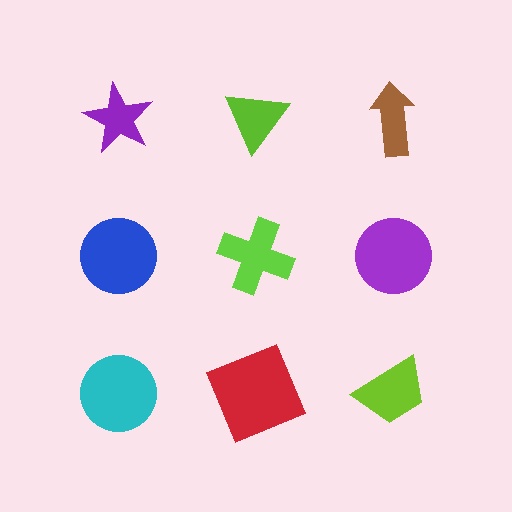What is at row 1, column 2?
A lime triangle.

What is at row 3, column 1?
A cyan circle.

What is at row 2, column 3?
A purple circle.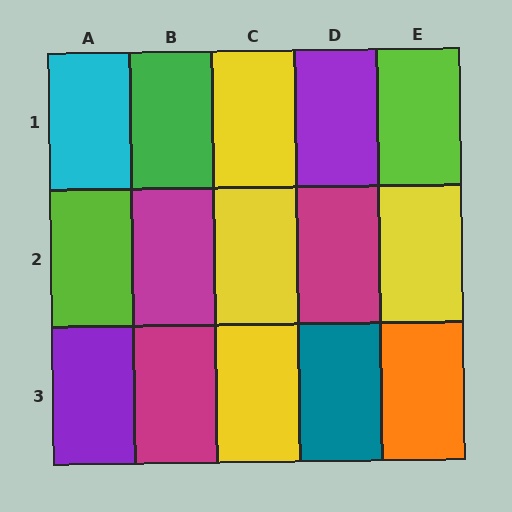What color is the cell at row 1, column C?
Yellow.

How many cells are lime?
2 cells are lime.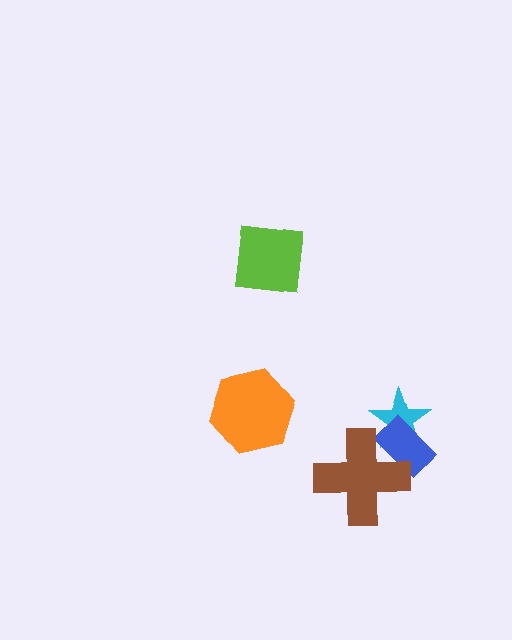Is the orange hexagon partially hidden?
No, no other shape covers it.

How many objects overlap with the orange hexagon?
0 objects overlap with the orange hexagon.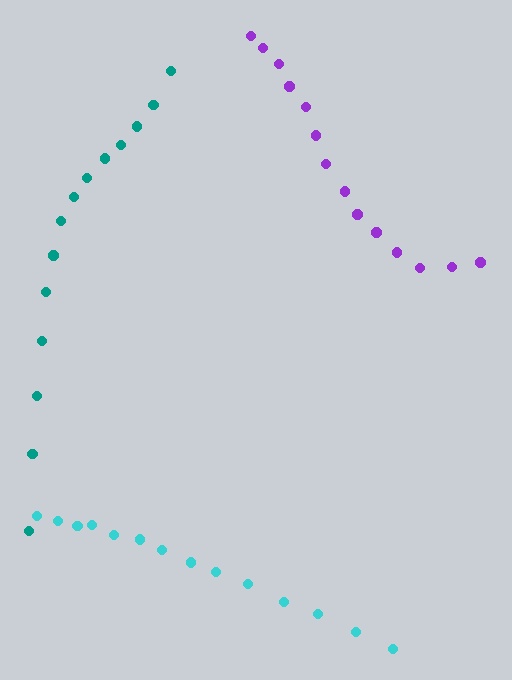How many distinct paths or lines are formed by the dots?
There are 3 distinct paths.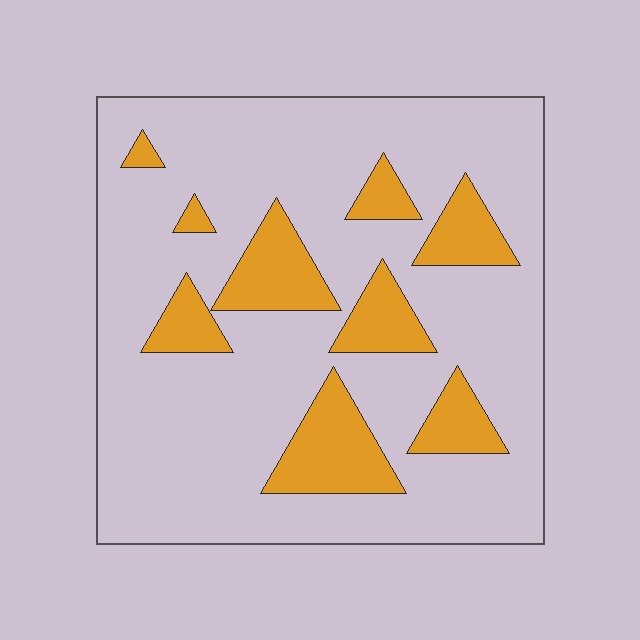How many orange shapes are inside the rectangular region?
9.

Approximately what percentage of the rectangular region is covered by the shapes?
Approximately 20%.